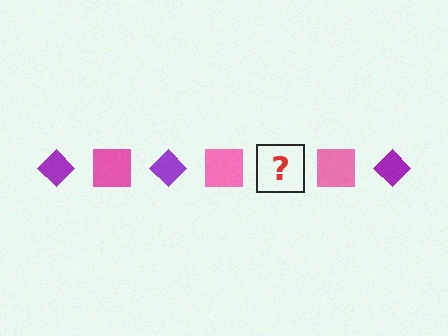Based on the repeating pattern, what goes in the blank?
The blank should be a purple diamond.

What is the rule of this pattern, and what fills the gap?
The rule is that the pattern alternates between purple diamond and pink square. The gap should be filled with a purple diamond.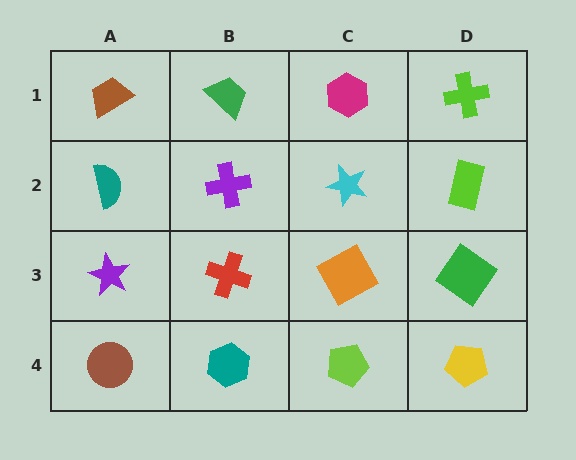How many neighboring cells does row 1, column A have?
2.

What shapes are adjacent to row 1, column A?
A teal semicircle (row 2, column A), a green trapezoid (row 1, column B).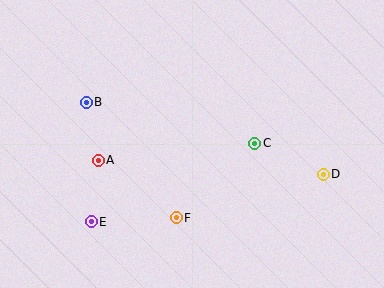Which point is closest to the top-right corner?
Point D is closest to the top-right corner.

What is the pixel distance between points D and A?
The distance between D and A is 225 pixels.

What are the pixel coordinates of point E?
Point E is at (91, 222).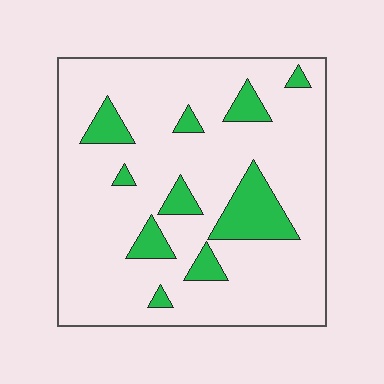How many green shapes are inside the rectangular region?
10.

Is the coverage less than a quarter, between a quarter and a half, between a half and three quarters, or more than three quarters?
Less than a quarter.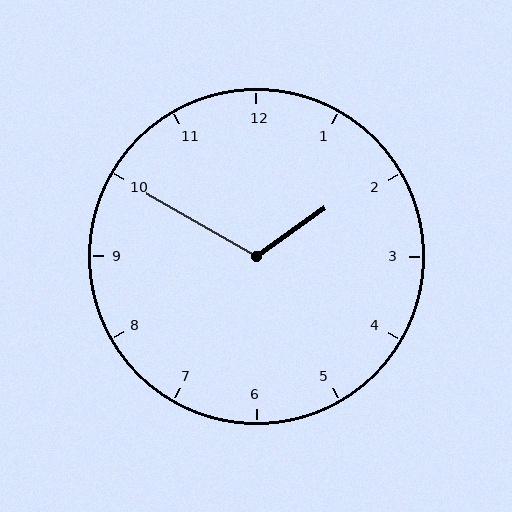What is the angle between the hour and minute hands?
Approximately 115 degrees.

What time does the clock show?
1:50.